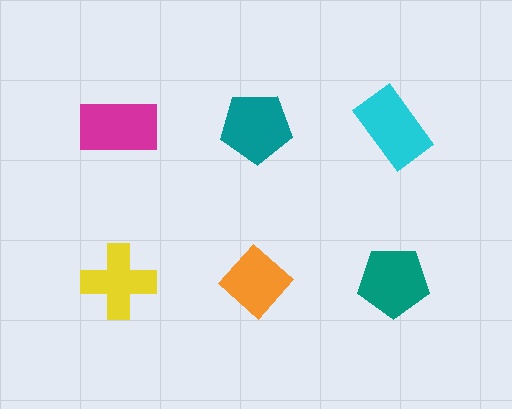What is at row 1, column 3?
A cyan rectangle.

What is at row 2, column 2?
An orange diamond.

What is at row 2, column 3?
A teal pentagon.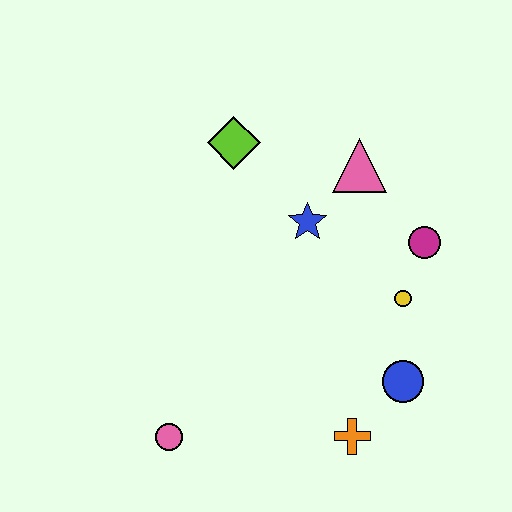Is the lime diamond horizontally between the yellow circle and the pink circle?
Yes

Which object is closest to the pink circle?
The orange cross is closest to the pink circle.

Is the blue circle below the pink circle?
No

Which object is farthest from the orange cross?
The lime diamond is farthest from the orange cross.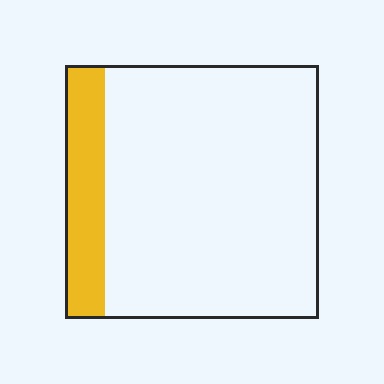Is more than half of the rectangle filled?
No.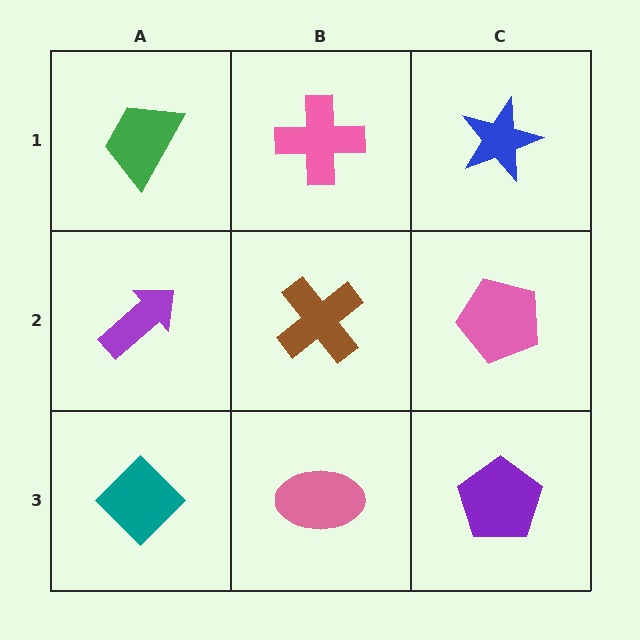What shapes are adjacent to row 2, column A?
A green trapezoid (row 1, column A), a teal diamond (row 3, column A), a brown cross (row 2, column B).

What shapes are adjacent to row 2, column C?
A blue star (row 1, column C), a purple pentagon (row 3, column C), a brown cross (row 2, column B).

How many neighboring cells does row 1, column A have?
2.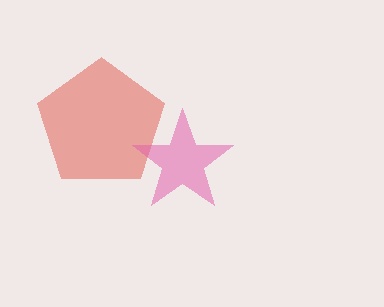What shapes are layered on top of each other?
The layered shapes are: a red pentagon, a pink star.